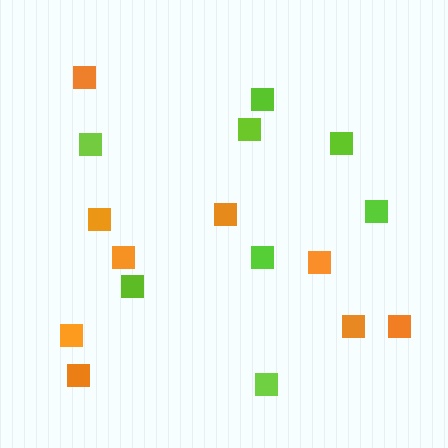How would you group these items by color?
There are 2 groups: one group of lime squares (8) and one group of orange squares (9).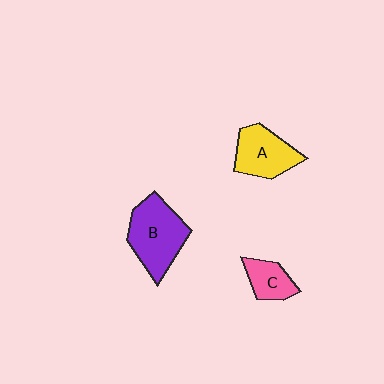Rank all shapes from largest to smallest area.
From largest to smallest: B (purple), A (yellow), C (pink).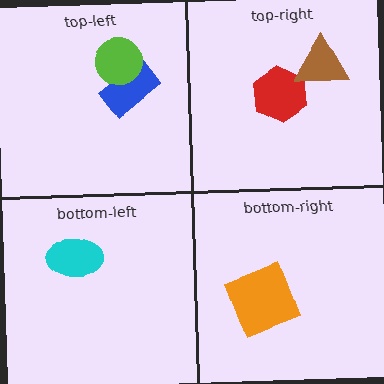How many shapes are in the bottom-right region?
1.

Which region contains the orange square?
The bottom-right region.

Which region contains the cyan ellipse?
The bottom-left region.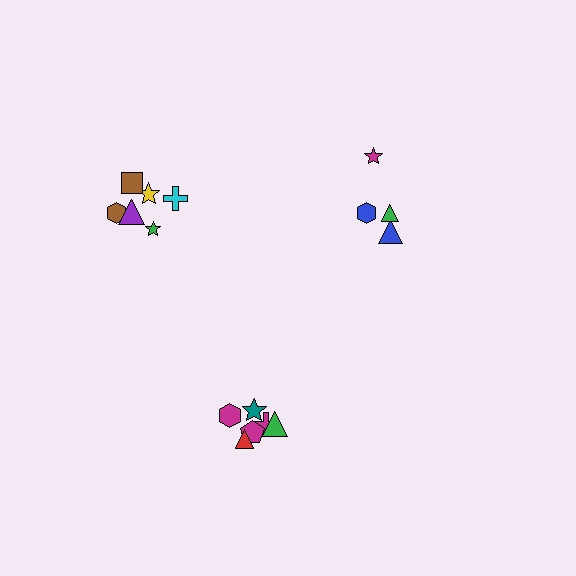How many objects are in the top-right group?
There are 4 objects.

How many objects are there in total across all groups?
There are 16 objects.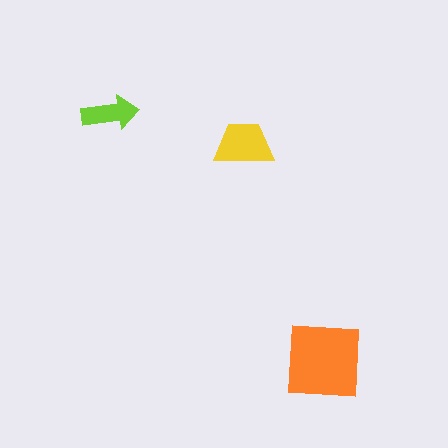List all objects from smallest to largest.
The lime arrow, the yellow trapezoid, the orange square.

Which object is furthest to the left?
The lime arrow is leftmost.